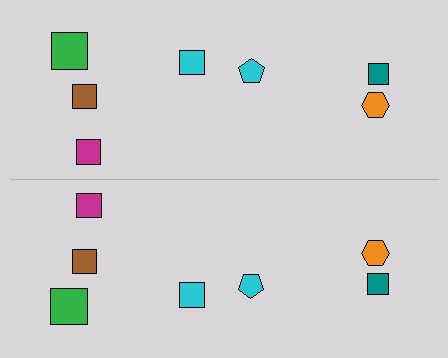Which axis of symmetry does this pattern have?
The pattern has a horizontal axis of symmetry running through the center of the image.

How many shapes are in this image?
There are 14 shapes in this image.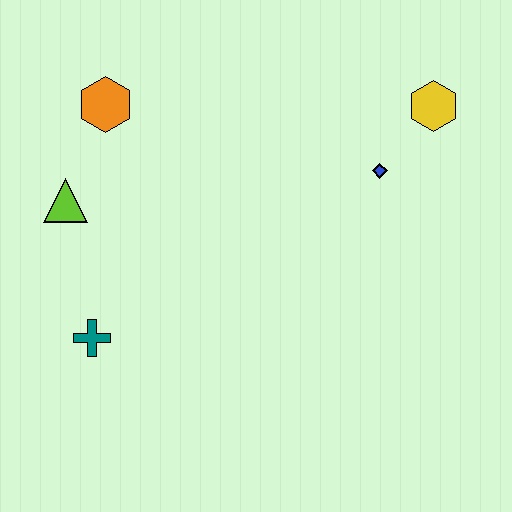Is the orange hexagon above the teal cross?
Yes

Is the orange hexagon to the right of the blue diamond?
No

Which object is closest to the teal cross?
The lime triangle is closest to the teal cross.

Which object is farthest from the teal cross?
The yellow hexagon is farthest from the teal cross.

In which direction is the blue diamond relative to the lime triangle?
The blue diamond is to the right of the lime triangle.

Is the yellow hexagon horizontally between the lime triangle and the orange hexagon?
No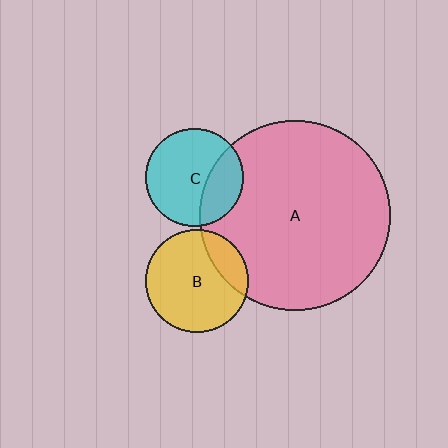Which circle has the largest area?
Circle A (pink).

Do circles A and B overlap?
Yes.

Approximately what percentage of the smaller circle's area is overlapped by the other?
Approximately 20%.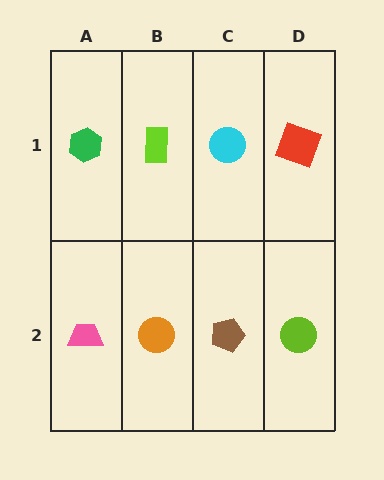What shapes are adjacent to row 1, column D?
A lime circle (row 2, column D), a cyan circle (row 1, column C).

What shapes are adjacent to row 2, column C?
A cyan circle (row 1, column C), an orange circle (row 2, column B), a lime circle (row 2, column D).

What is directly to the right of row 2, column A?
An orange circle.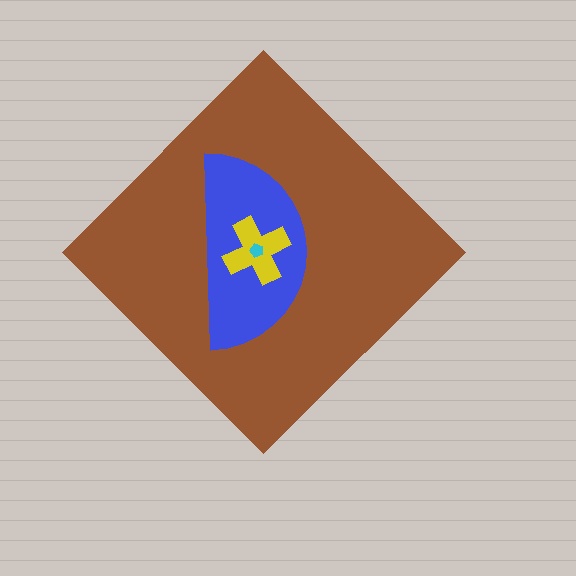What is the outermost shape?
The brown diamond.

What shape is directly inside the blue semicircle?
The yellow cross.